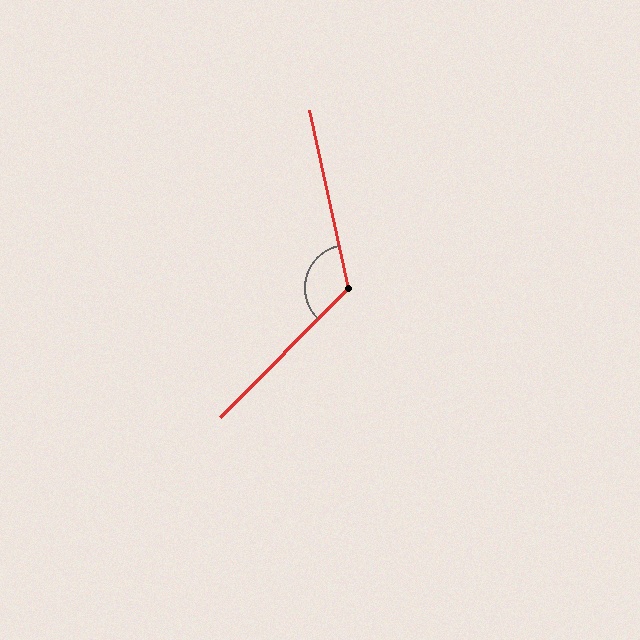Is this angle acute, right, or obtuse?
It is obtuse.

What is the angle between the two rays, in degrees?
Approximately 123 degrees.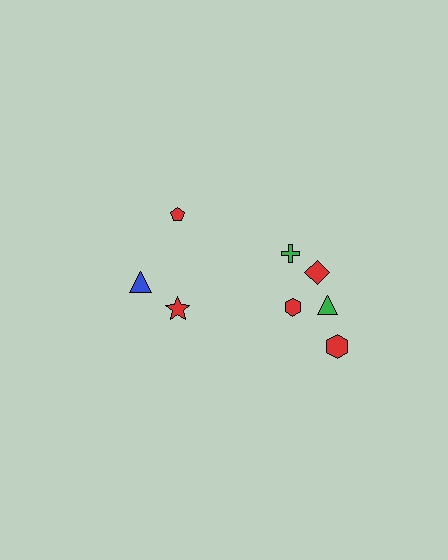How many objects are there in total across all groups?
There are 8 objects.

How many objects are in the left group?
There are 3 objects.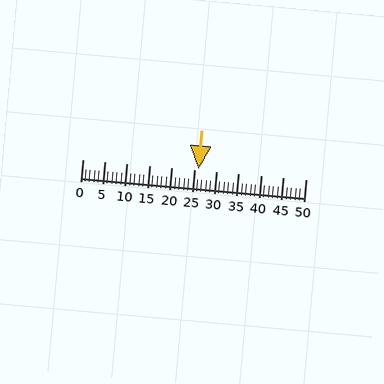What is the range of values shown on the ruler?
The ruler shows values from 0 to 50.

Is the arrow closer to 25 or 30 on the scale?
The arrow is closer to 25.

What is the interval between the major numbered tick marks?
The major tick marks are spaced 5 units apart.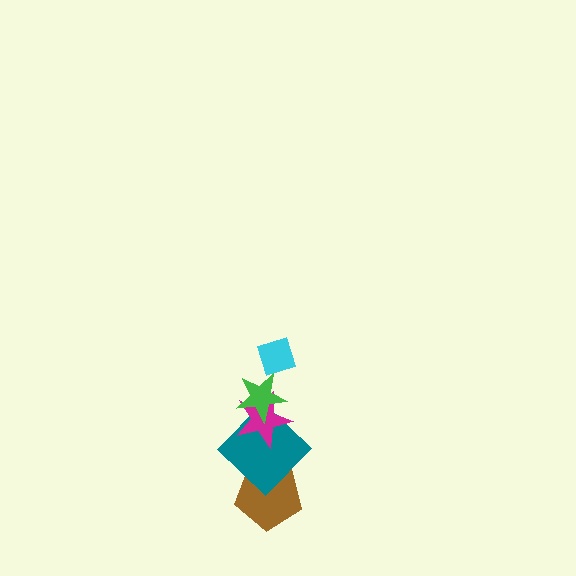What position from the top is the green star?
The green star is 2nd from the top.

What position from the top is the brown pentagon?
The brown pentagon is 5th from the top.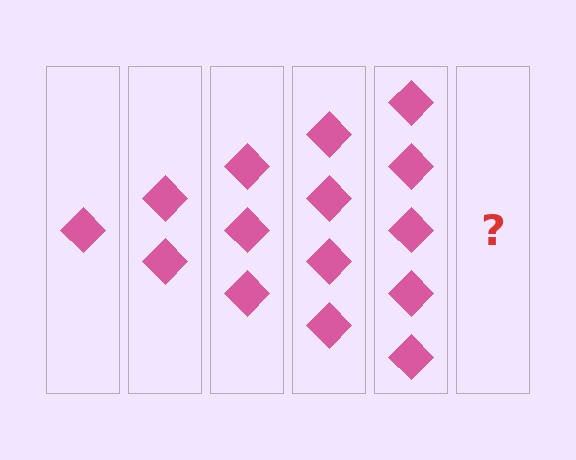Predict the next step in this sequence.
The next step is 6 diamonds.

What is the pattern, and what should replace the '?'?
The pattern is that each step adds one more diamond. The '?' should be 6 diamonds.